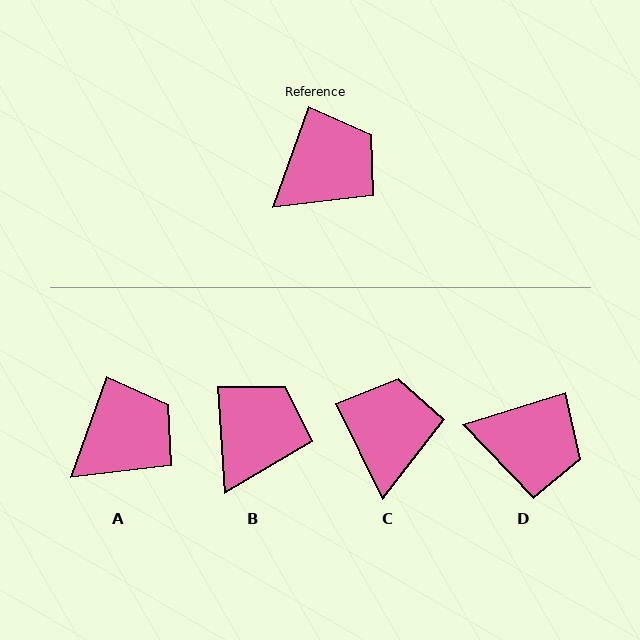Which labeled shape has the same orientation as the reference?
A.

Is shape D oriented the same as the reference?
No, it is off by about 53 degrees.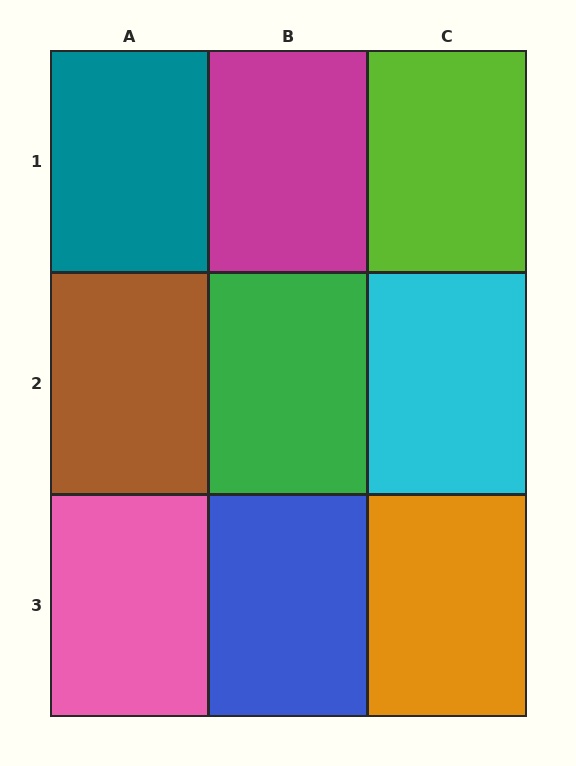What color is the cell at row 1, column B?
Magenta.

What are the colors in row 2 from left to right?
Brown, green, cyan.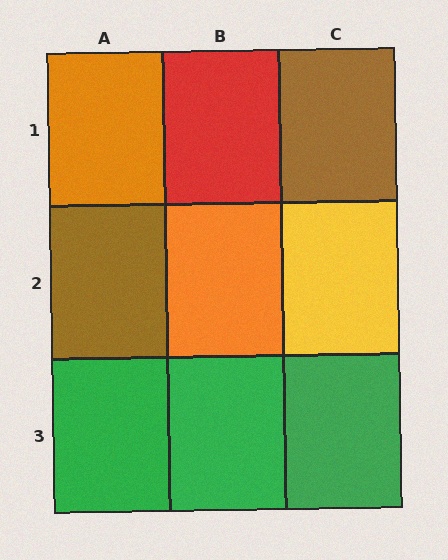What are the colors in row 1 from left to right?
Orange, red, brown.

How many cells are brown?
2 cells are brown.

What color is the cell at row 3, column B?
Green.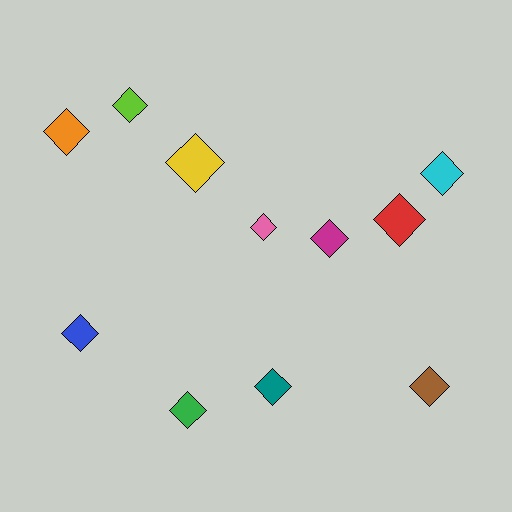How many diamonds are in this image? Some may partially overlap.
There are 11 diamonds.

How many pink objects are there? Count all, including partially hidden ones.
There is 1 pink object.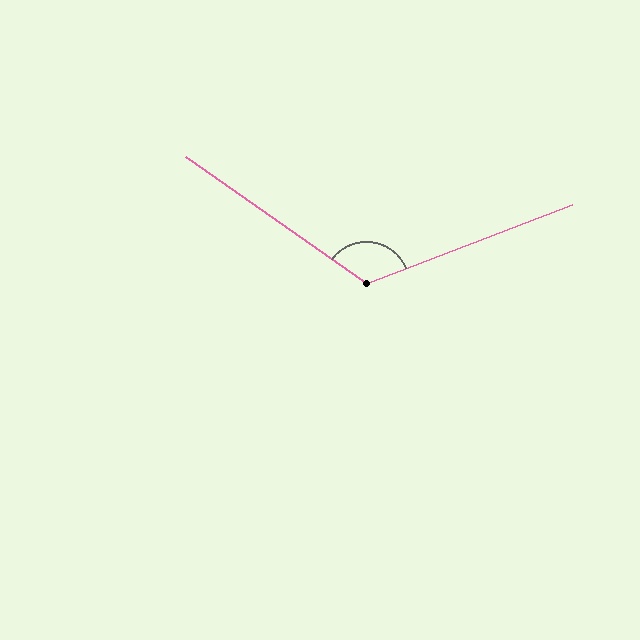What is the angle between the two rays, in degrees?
Approximately 124 degrees.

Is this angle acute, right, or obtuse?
It is obtuse.